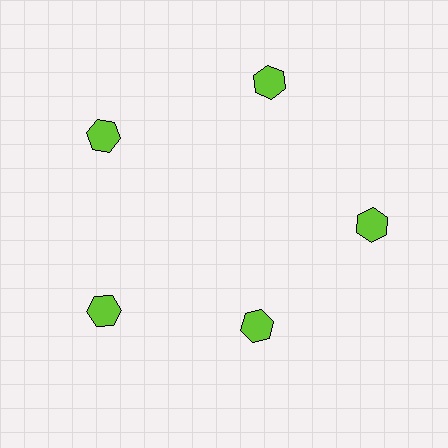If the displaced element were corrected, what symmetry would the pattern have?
It would have 5-fold rotational symmetry — the pattern would map onto itself every 72 degrees.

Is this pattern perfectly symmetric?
No. The 5 lime hexagons are arranged in a ring, but one element near the 5 o'clock position is pulled inward toward the center, breaking the 5-fold rotational symmetry.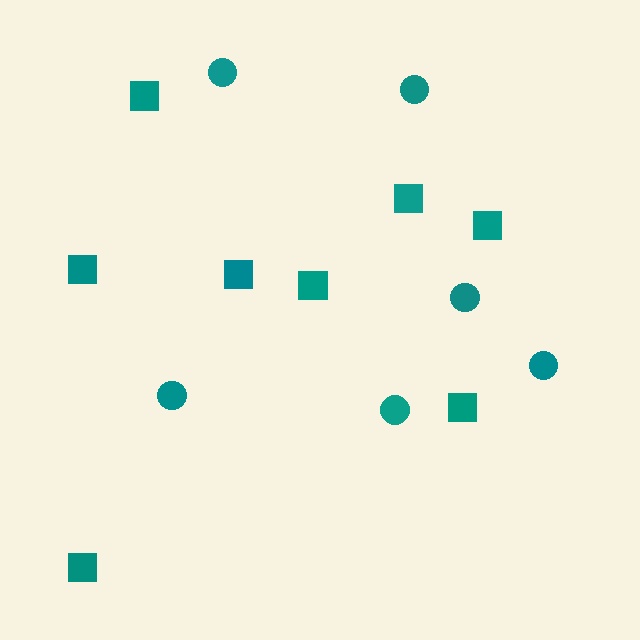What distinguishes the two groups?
There are 2 groups: one group of circles (6) and one group of squares (8).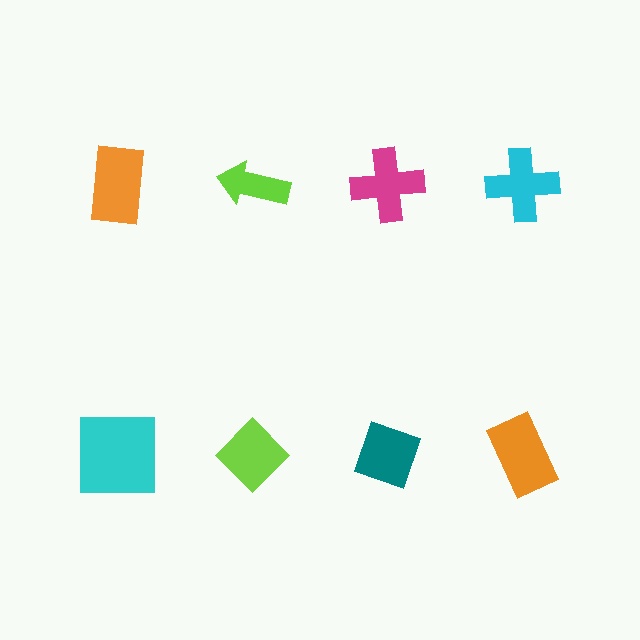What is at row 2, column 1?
A cyan square.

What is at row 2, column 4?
An orange rectangle.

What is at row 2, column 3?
A teal diamond.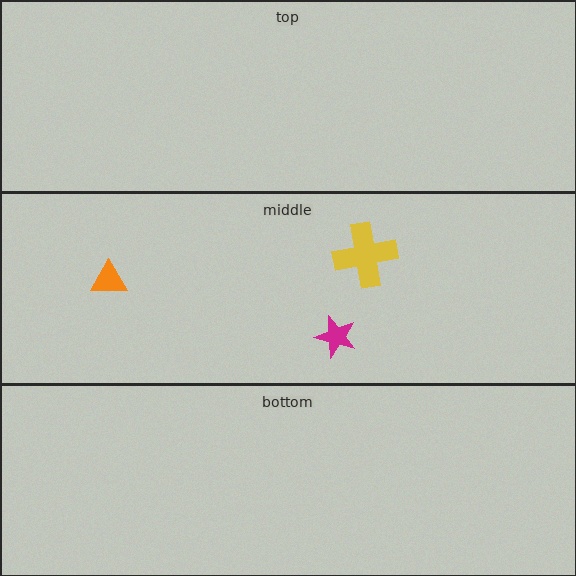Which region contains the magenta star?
The middle region.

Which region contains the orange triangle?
The middle region.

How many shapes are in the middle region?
3.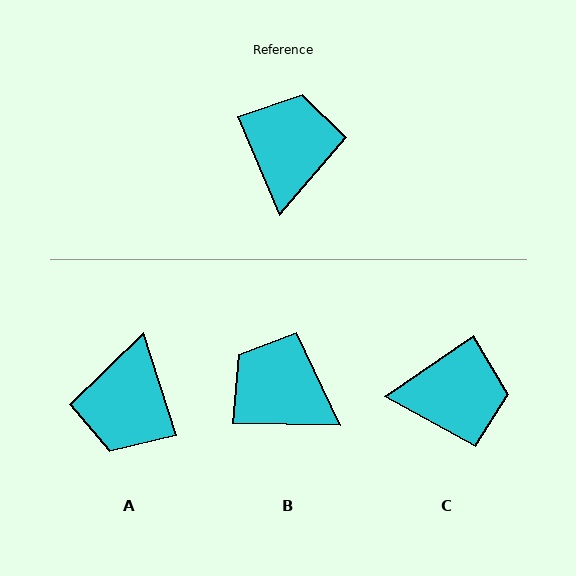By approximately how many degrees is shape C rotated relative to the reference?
Approximately 78 degrees clockwise.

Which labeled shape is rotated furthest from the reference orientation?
A, about 175 degrees away.